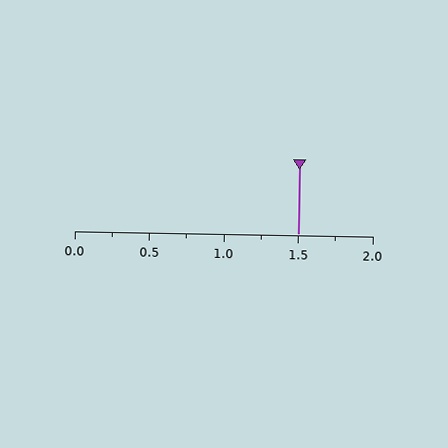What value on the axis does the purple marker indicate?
The marker indicates approximately 1.5.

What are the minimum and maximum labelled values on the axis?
The axis runs from 0.0 to 2.0.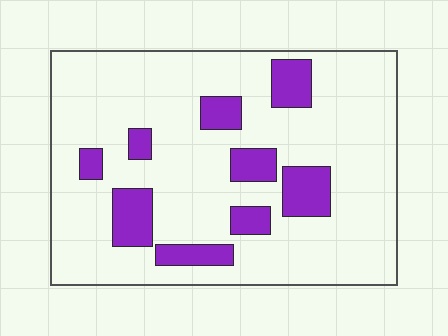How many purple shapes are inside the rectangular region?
9.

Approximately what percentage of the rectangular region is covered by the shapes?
Approximately 20%.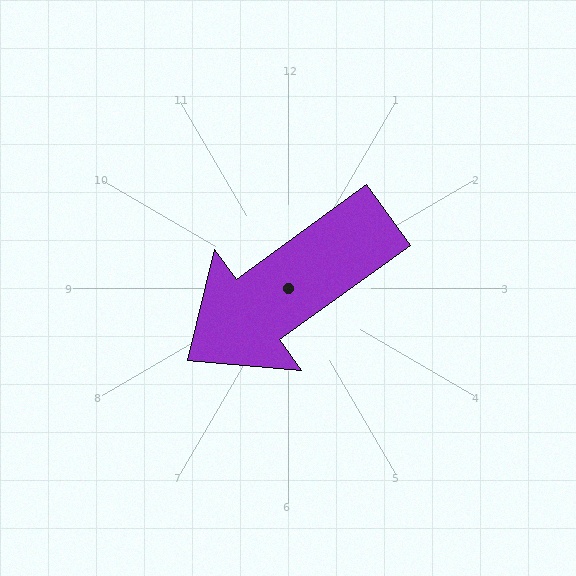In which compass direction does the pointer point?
Southwest.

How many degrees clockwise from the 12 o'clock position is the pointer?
Approximately 234 degrees.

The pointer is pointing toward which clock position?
Roughly 8 o'clock.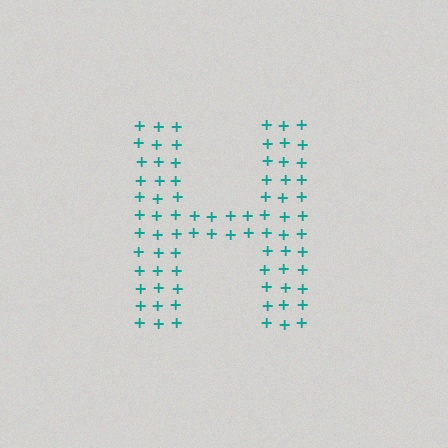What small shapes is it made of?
It is made of small plus signs.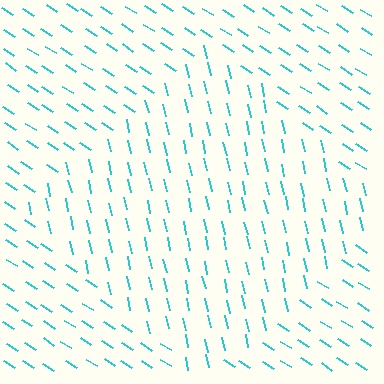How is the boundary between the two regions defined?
The boundary is defined purely by a change in line orientation (approximately 45 degrees difference). All lines are the same color and thickness.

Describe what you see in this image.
The image is filled with small cyan line segments. A diamond region in the image has lines oriented differently from the surrounding lines, creating a visible texture boundary.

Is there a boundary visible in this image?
Yes, there is a texture boundary formed by a change in line orientation.